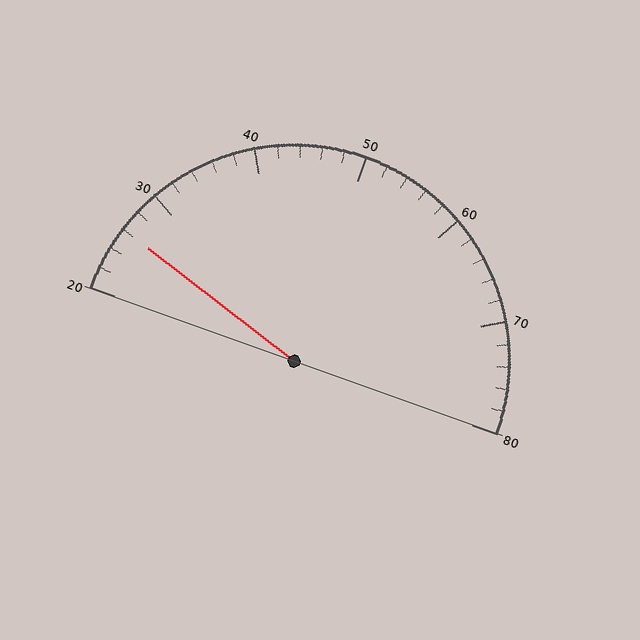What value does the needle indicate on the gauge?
The needle indicates approximately 26.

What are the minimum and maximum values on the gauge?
The gauge ranges from 20 to 80.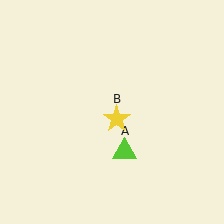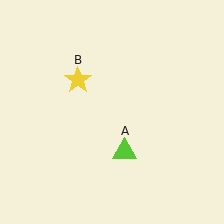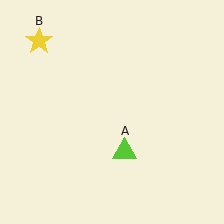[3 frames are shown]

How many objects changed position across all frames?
1 object changed position: yellow star (object B).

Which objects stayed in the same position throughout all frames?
Lime triangle (object A) remained stationary.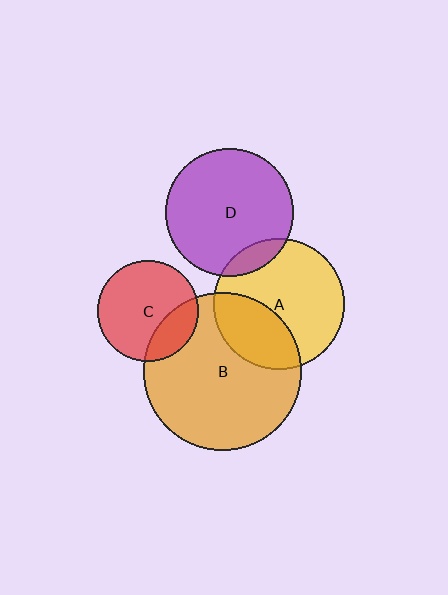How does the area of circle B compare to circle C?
Approximately 2.4 times.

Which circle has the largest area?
Circle B (orange).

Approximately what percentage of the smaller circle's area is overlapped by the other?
Approximately 10%.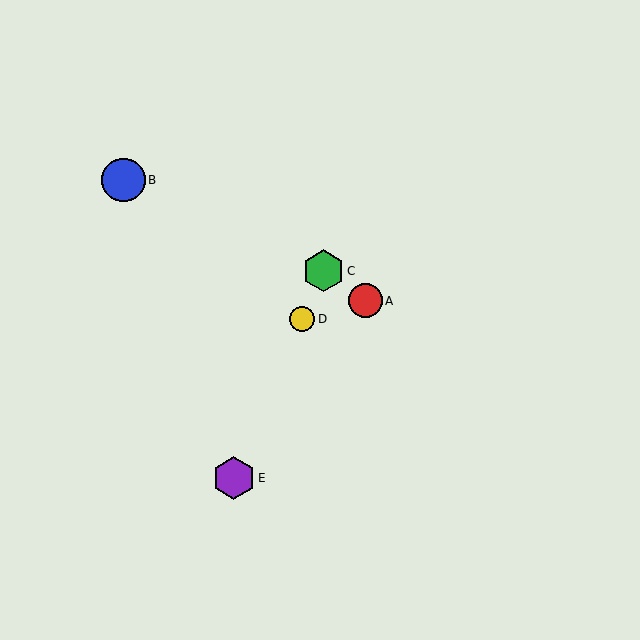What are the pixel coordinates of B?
Object B is at (124, 180).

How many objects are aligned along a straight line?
3 objects (C, D, E) are aligned along a straight line.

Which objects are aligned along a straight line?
Objects C, D, E are aligned along a straight line.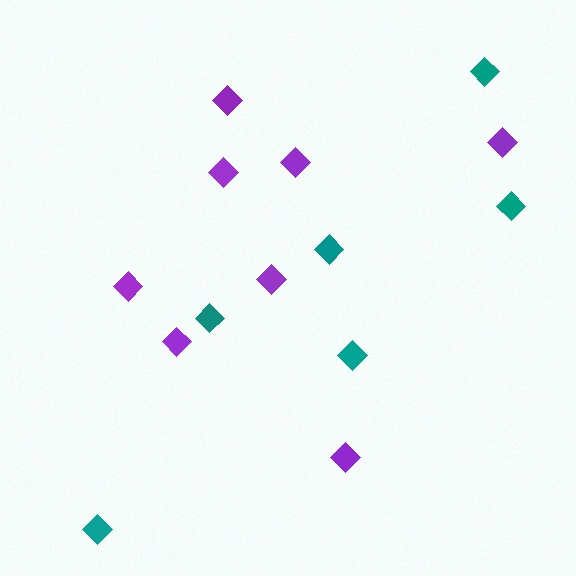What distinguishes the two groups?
There are 2 groups: one group of purple diamonds (8) and one group of teal diamonds (6).